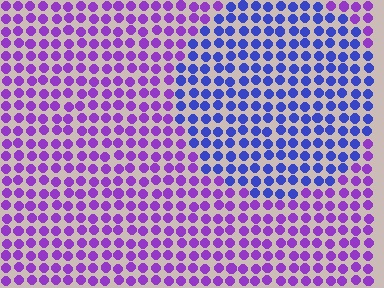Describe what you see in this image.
The image is filled with small purple elements in a uniform arrangement. A circle-shaped region is visible where the elements are tinted to a slightly different hue, forming a subtle color boundary.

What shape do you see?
I see a circle.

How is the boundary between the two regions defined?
The boundary is defined purely by a slight shift in hue (about 45 degrees). Spacing, size, and orientation are identical on both sides.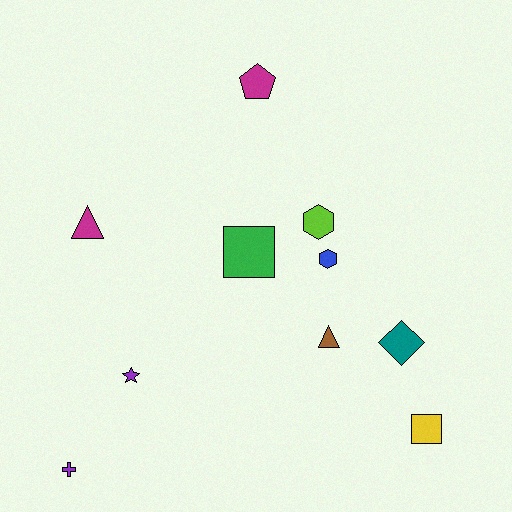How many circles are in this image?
There are no circles.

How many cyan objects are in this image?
There are no cyan objects.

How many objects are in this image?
There are 10 objects.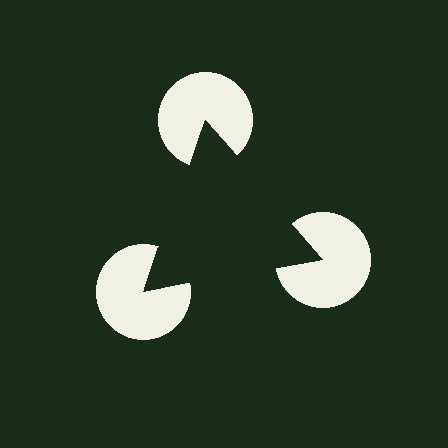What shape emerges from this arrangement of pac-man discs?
An illusory triangle — its edges are inferred from the aligned wedge cuts in the pac-man discs, not physically drawn.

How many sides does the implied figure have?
3 sides.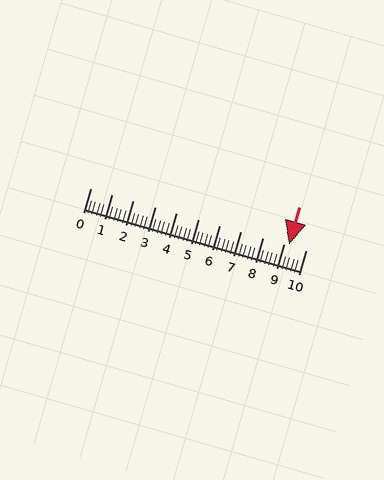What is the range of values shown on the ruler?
The ruler shows values from 0 to 10.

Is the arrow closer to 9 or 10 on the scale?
The arrow is closer to 9.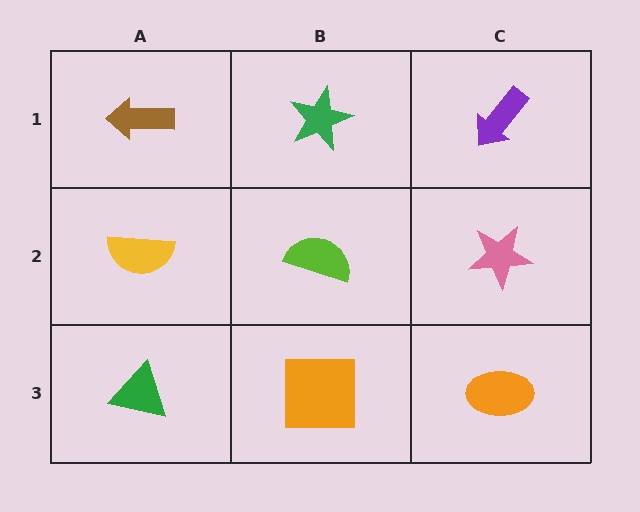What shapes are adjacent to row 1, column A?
A yellow semicircle (row 2, column A), a green star (row 1, column B).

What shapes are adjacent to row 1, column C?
A pink star (row 2, column C), a green star (row 1, column B).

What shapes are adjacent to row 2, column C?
A purple arrow (row 1, column C), an orange ellipse (row 3, column C), a lime semicircle (row 2, column B).